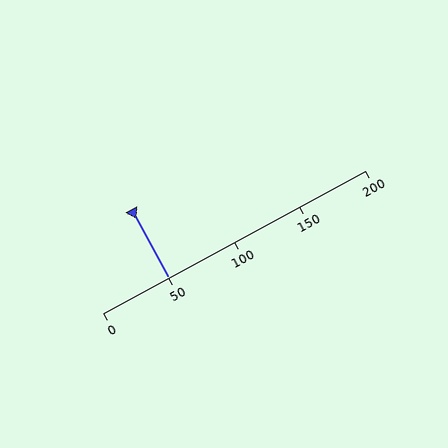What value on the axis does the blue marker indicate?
The marker indicates approximately 50.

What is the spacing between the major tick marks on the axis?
The major ticks are spaced 50 apart.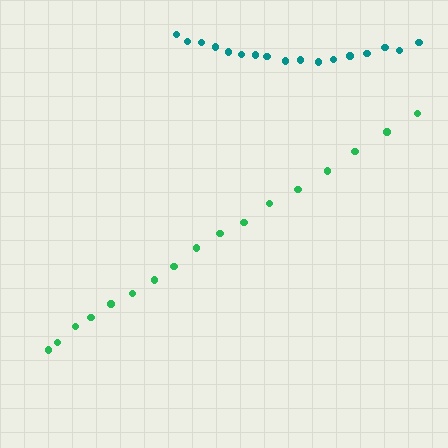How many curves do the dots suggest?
There are 2 distinct paths.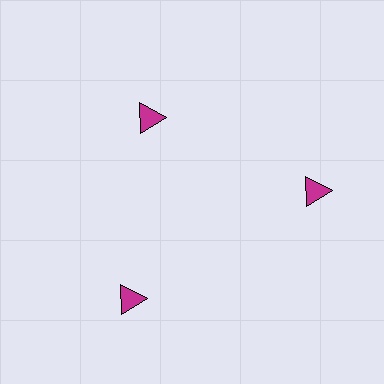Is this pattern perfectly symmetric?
No. The 3 magenta triangles are arranged in a ring, but one element near the 11 o'clock position is pulled inward toward the center, breaking the 3-fold rotational symmetry.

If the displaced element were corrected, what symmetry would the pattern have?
It would have 3-fold rotational symmetry — the pattern would map onto itself every 120 degrees.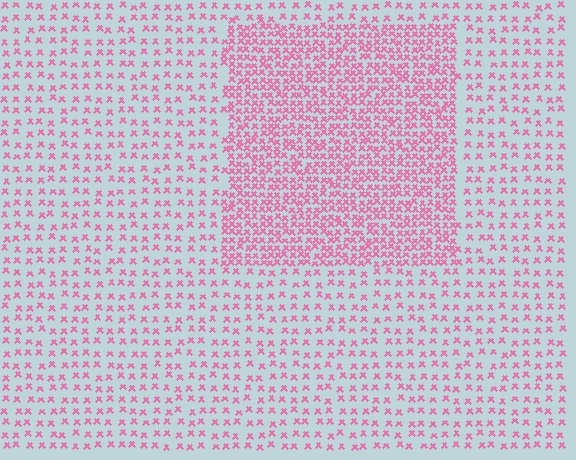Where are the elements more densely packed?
The elements are more densely packed inside the rectangle boundary.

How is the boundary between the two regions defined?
The boundary is defined by a change in element density (approximately 2.3x ratio). All elements are the same color, size, and shape.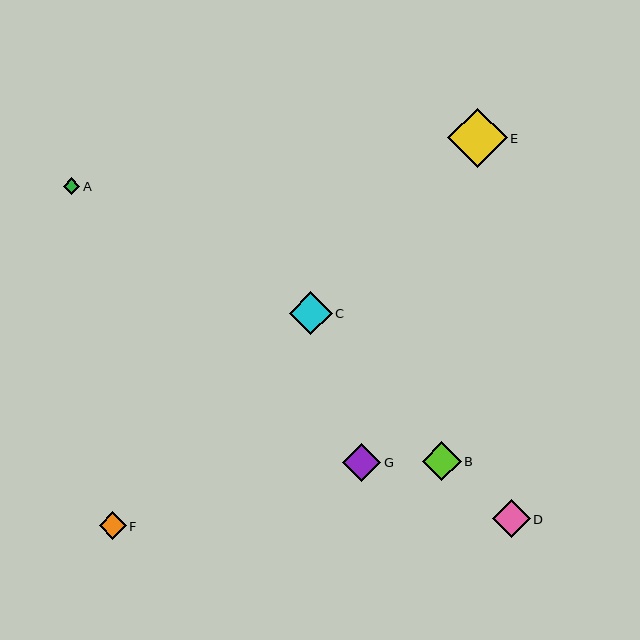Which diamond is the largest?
Diamond E is the largest with a size of approximately 60 pixels.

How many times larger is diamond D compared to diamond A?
Diamond D is approximately 2.3 times the size of diamond A.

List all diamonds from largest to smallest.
From largest to smallest: E, C, B, G, D, F, A.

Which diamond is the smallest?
Diamond A is the smallest with a size of approximately 16 pixels.